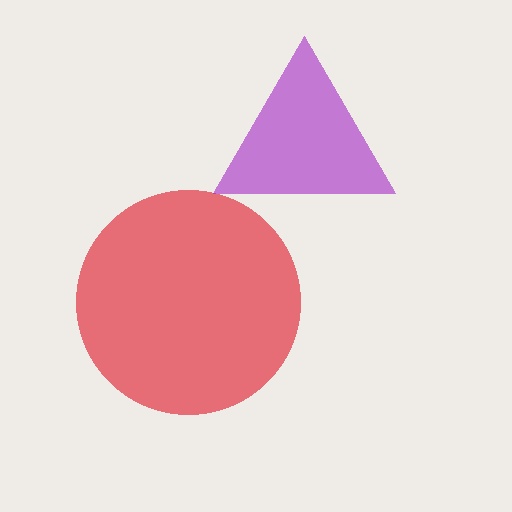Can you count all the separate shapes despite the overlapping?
Yes, there are 2 separate shapes.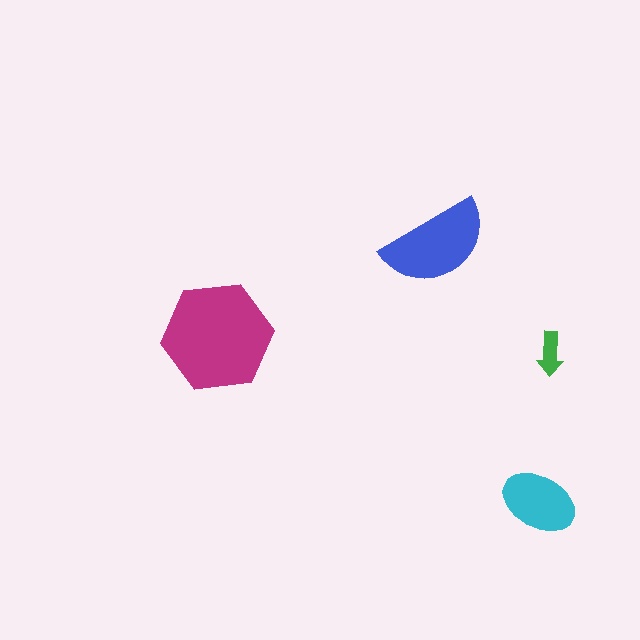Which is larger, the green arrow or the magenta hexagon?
The magenta hexagon.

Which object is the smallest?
The green arrow.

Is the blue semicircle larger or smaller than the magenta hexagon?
Smaller.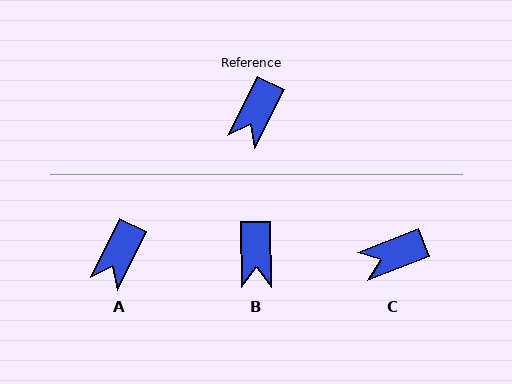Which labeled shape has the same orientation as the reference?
A.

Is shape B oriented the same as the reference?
No, it is off by about 28 degrees.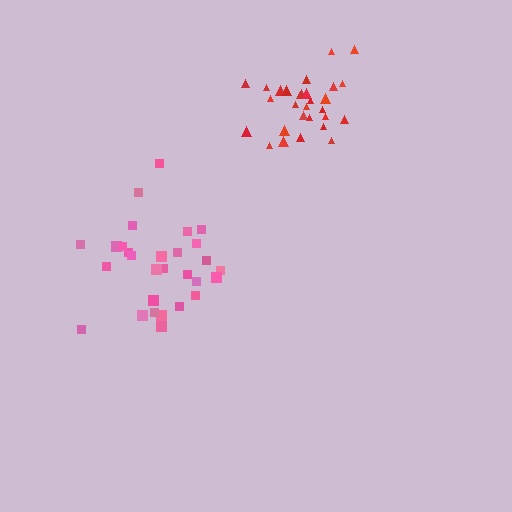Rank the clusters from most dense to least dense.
red, pink.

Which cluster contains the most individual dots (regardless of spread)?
Red (30).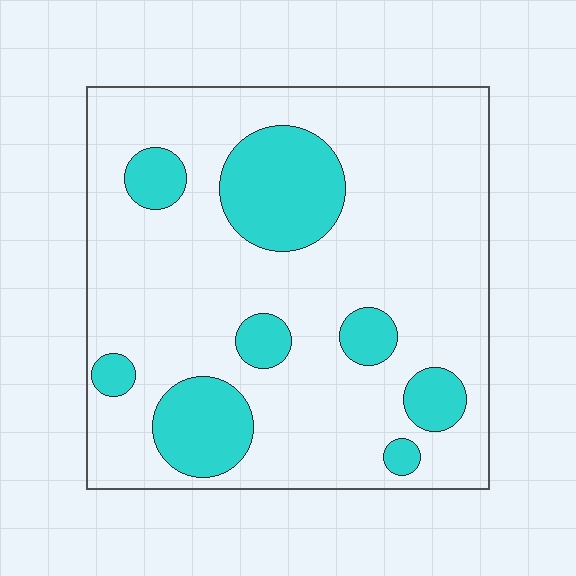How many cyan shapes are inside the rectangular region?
8.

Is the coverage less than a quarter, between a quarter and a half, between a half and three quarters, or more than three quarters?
Less than a quarter.